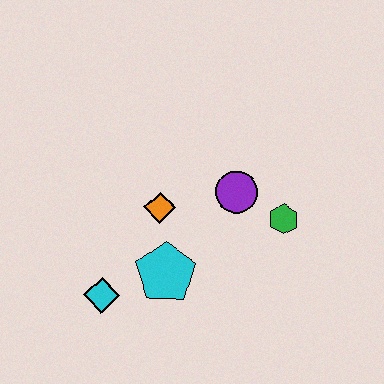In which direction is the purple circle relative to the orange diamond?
The purple circle is to the right of the orange diamond.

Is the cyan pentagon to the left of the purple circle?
Yes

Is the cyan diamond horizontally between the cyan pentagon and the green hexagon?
No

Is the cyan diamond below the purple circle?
Yes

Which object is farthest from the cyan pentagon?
The green hexagon is farthest from the cyan pentagon.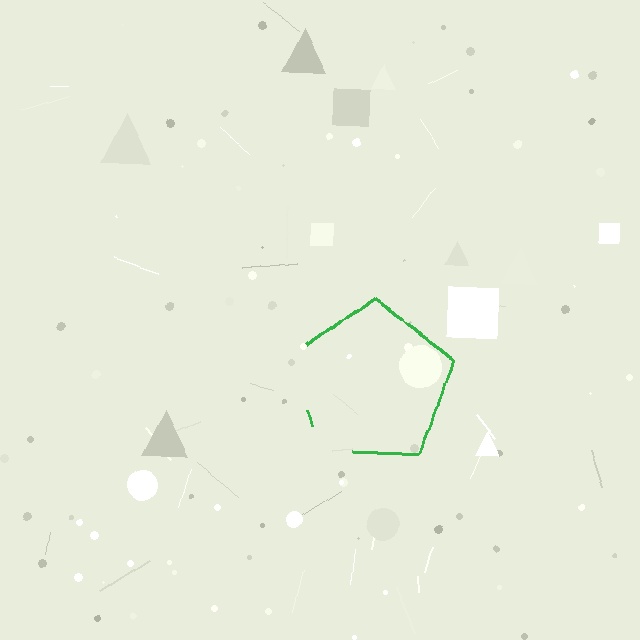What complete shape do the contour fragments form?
The contour fragments form a pentagon.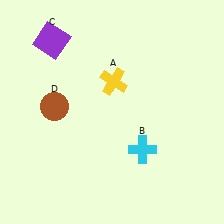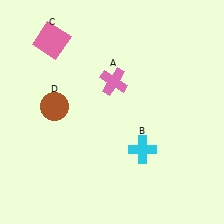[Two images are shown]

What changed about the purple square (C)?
In Image 1, C is purple. In Image 2, it changed to pink.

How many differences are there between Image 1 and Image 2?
There are 2 differences between the two images.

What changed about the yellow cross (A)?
In Image 1, A is yellow. In Image 2, it changed to pink.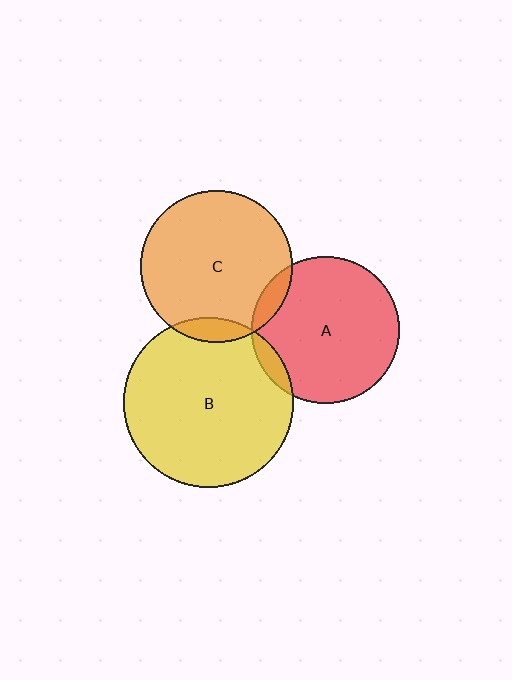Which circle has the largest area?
Circle B (yellow).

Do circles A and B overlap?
Yes.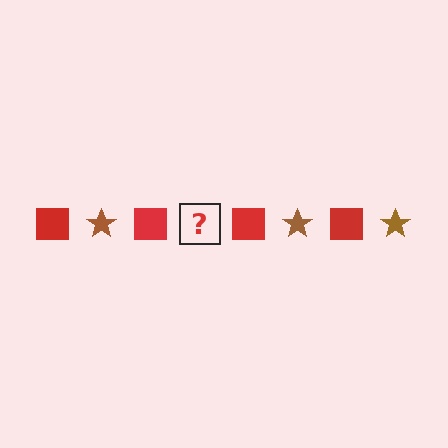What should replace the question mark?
The question mark should be replaced with a brown star.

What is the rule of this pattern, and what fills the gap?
The rule is that the pattern alternates between red square and brown star. The gap should be filled with a brown star.